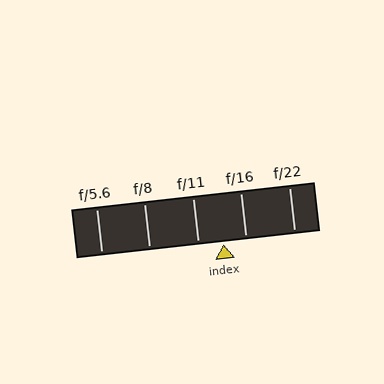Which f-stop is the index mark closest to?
The index mark is closest to f/16.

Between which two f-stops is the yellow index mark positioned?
The index mark is between f/11 and f/16.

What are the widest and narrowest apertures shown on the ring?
The widest aperture shown is f/5.6 and the narrowest is f/22.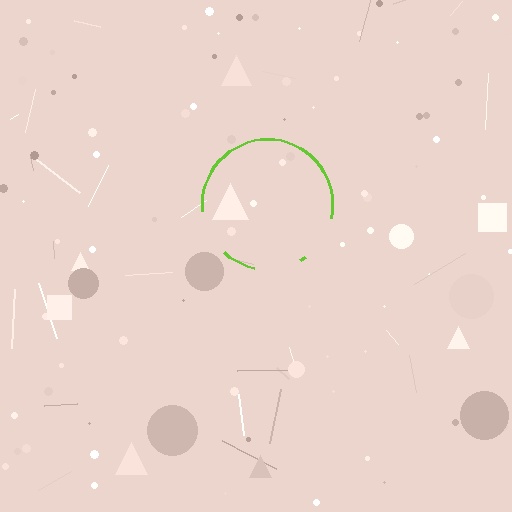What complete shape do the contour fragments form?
The contour fragments form a circle.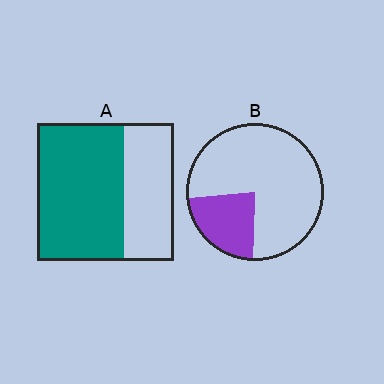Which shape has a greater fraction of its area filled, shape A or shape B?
Shape A.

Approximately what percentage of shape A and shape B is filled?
A is approximately 65% and B is approximately 25%.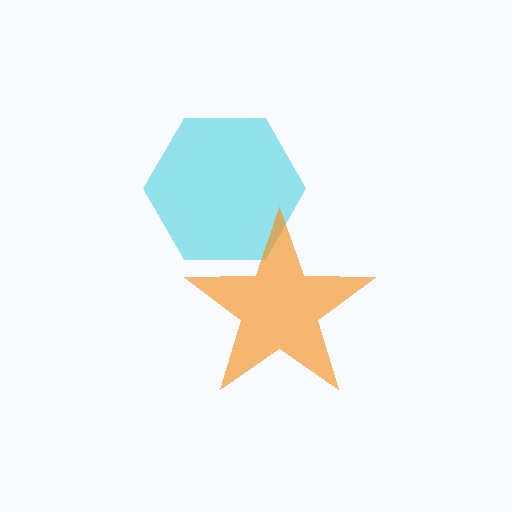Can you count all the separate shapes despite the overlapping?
Yes, there are 2 separate shapes.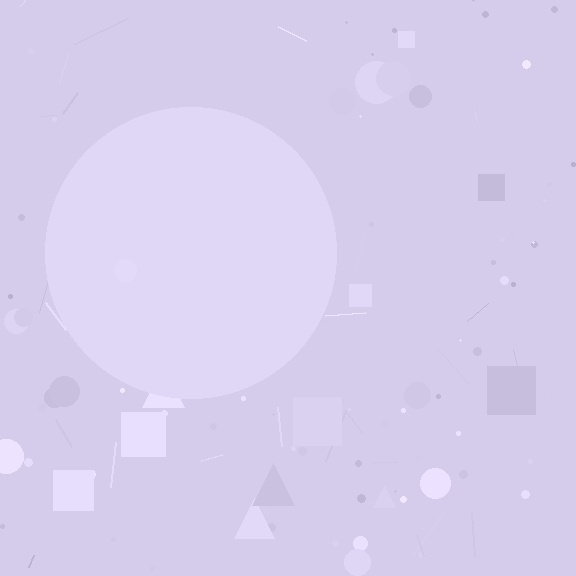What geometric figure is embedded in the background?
A circle is embedded in the background.